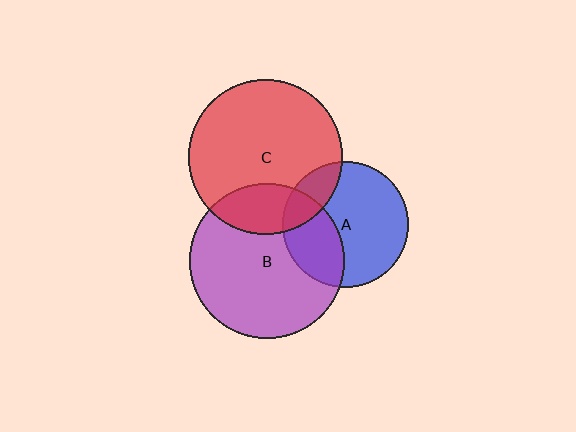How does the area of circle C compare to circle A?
Approximately 1.5 times.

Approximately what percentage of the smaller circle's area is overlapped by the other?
Approximately 35%.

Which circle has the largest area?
Circle B (purple).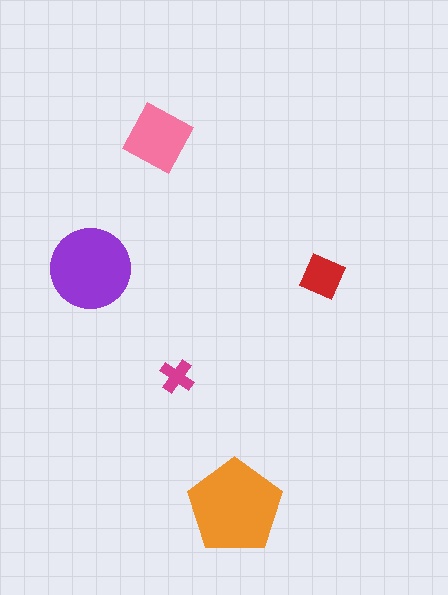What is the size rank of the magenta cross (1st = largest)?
5th.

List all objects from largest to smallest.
The orange pentagon, the purple circle, the pink square, the red diamond, the magenta cross.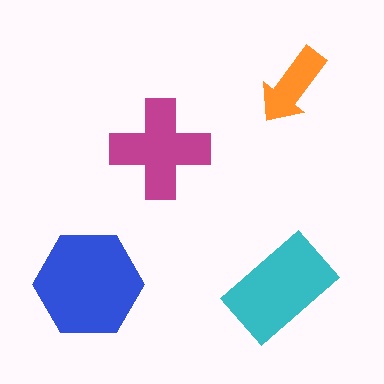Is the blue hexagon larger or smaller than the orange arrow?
Larger.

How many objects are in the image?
There are 4 objects in the image.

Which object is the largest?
The blue hexagon.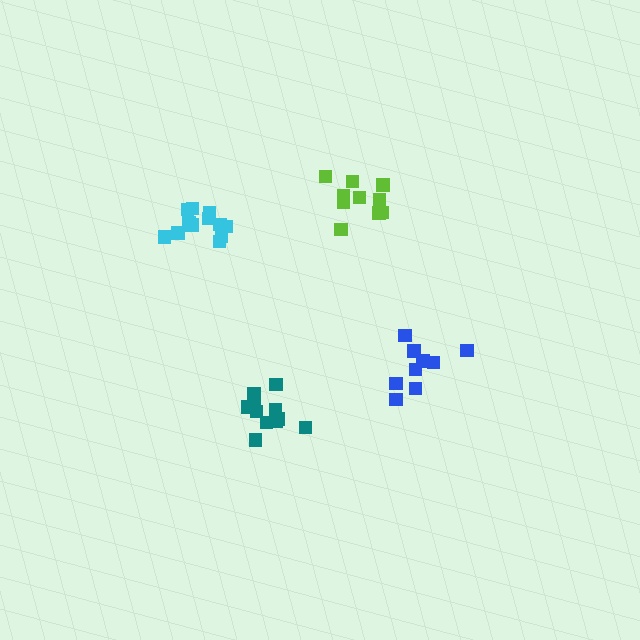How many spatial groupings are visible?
There are 4 spatial groupings.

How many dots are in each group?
Group 1: 11 dots, Group 2: 9 dots, Group 3: 10 dots, Group 4: 12 dots (42 total).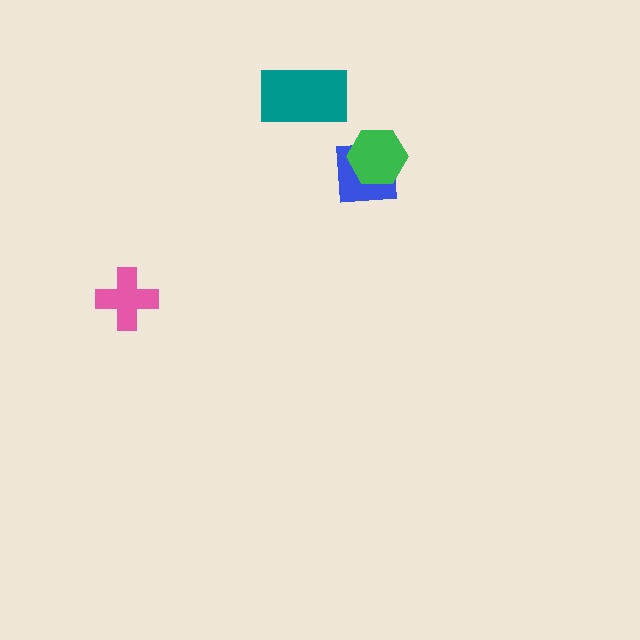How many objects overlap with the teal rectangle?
0 objects overlap with the teal rectangle.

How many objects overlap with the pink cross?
0 objects overlap with the pink cross.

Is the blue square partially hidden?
Yes, it is partially covered by another shape.